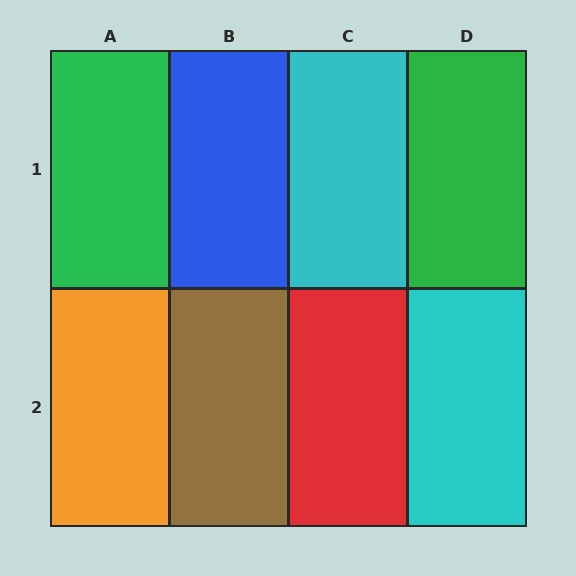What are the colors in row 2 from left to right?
Orange, brown, red, cyan.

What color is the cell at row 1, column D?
Green.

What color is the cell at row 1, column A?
Green.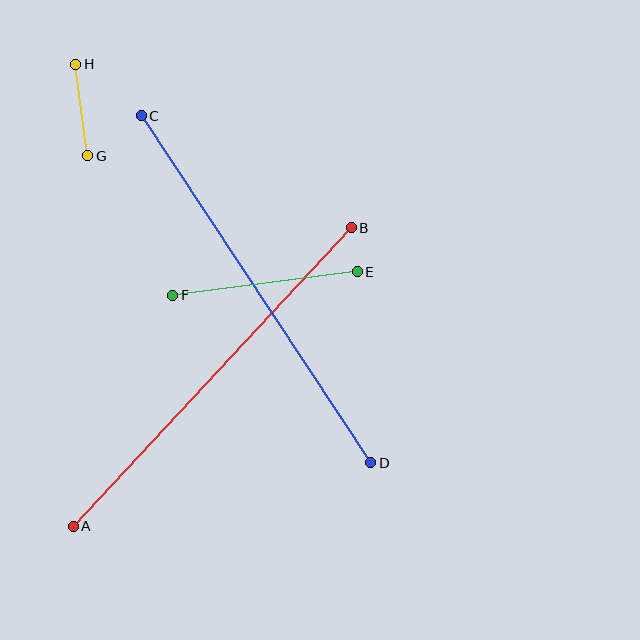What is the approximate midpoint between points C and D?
The midpoint is at approximately (256, 289) pixels.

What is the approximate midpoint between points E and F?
The midpoint is at approximately (265, 284) pixels.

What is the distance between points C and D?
The distance is approximately 416 pixels.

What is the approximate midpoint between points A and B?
The midpoint is at approximately (212, 377) pixels.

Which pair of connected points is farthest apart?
Points C and D are farthest apart.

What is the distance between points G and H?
The distance is approximately 92 pixels.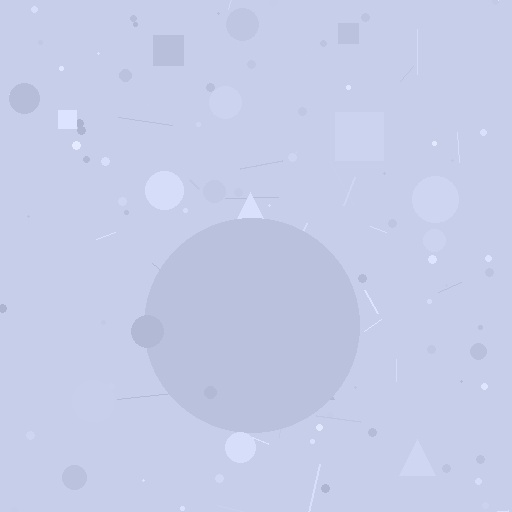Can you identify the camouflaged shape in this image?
The camouflaged shape is a circle.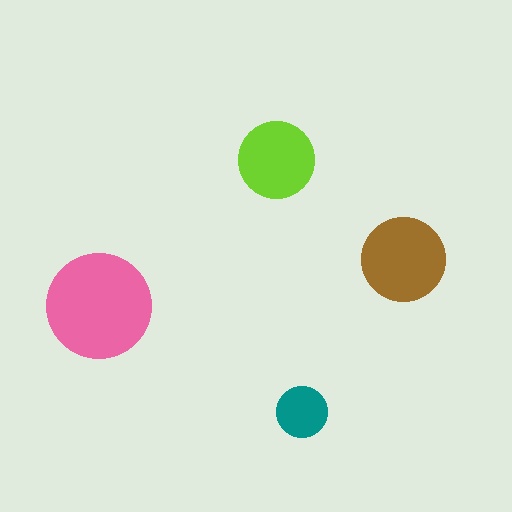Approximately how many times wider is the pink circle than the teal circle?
About 2 times wider.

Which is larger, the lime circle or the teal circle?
The lime one.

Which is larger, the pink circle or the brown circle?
The pink one.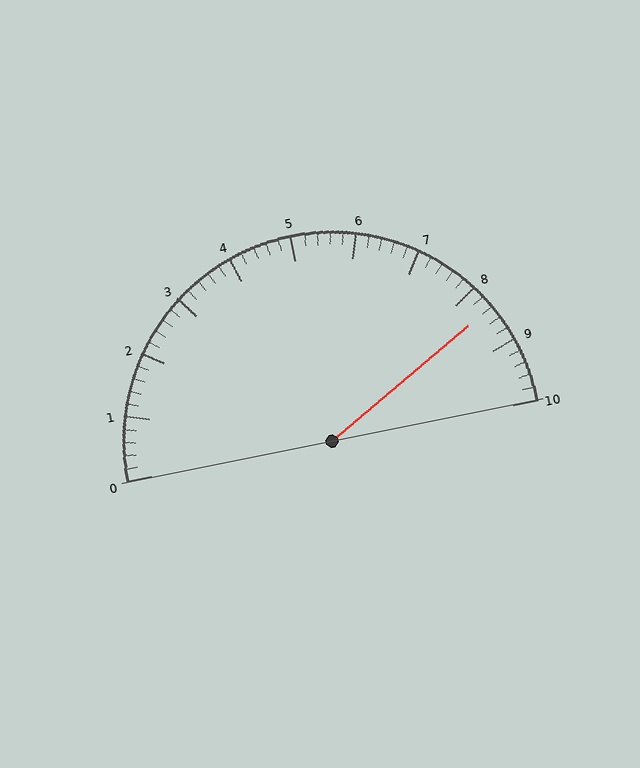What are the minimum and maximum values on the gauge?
The gauge ranges from 0 to 10.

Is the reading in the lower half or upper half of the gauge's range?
The reading is in the upper half of the range (0 to 10).